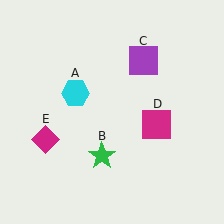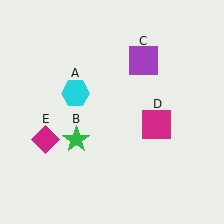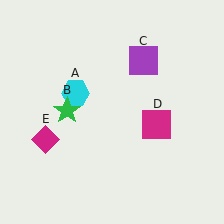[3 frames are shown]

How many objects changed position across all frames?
1 object changed position: green star (object B).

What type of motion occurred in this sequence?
The green star (object B) rotated clockwise around the center of the scene.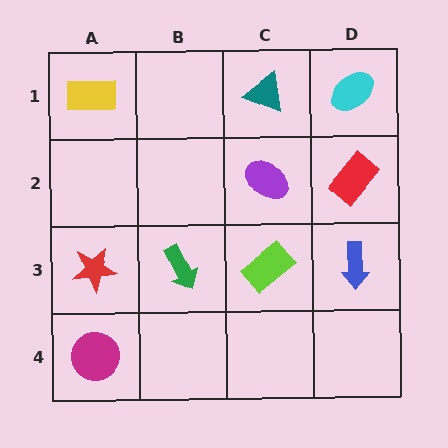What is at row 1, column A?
A yellow rectangle.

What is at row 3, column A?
A red star.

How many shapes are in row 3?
4 shapes.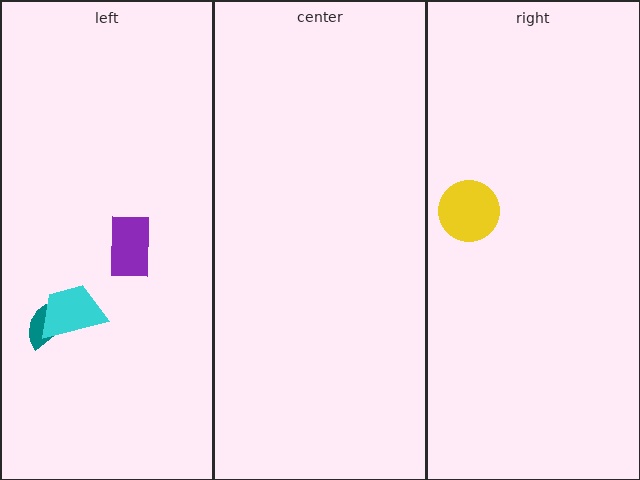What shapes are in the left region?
The purple rectangle, the teal semicircle, the cyan trapezoid.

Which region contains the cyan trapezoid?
The left region.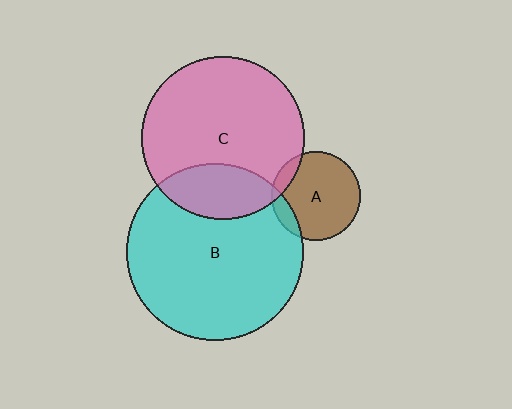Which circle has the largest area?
Circle B (cyan).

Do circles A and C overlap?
Yes.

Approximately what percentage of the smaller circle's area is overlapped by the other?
Approximately 10%.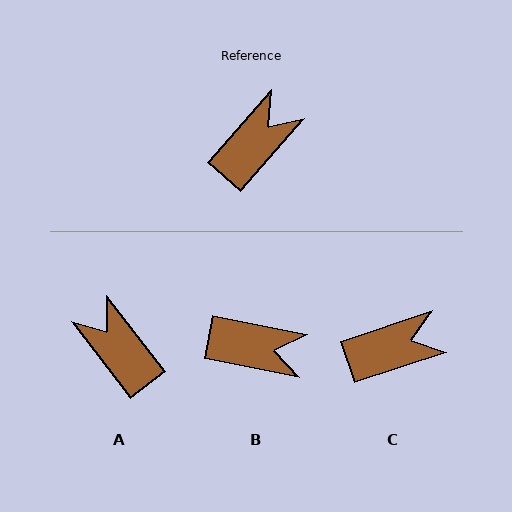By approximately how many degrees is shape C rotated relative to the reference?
Approximately 31 degrees clockwise.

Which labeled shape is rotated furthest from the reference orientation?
A, about 79 degrees away.